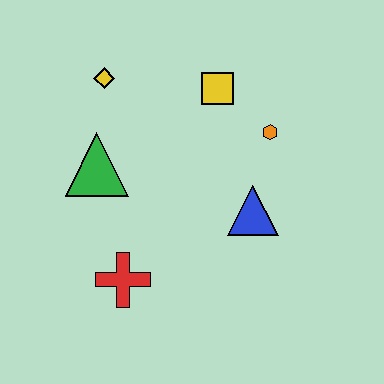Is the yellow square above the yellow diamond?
No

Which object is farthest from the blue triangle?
The yellow diamond is farthest from the blue triangle.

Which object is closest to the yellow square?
The orange hexagon is closest to the yellow square.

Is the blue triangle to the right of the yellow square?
Yes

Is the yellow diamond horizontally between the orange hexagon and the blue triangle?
No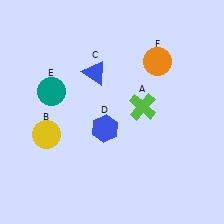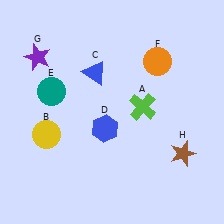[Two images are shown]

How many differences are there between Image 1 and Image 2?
There are 2 differences between the two images.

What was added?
A purple star (G), a brown star (H) were added in Image 2.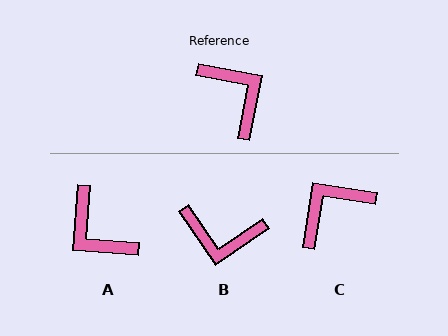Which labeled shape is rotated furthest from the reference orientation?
A, about 173 degrees away.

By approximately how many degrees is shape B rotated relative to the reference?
Approximately 135 degrees clockwise.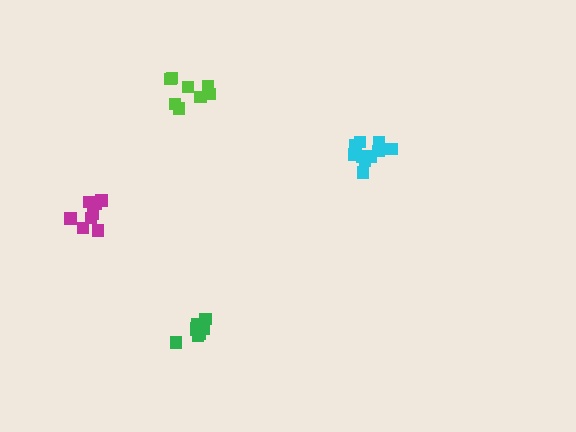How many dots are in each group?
Group 1: 8 dots, Group 2: 8 dots, Group 3: 8 dots, Group 4: 12 dots (36 total).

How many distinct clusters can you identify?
There are 4 distinct clusters.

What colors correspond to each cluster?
The clusters are colored: magenta, green, lime, cyan.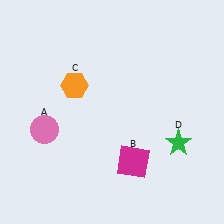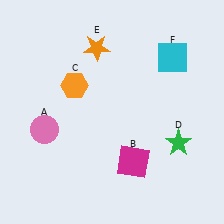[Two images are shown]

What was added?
An orange star (E), a cyan square (F) were added in Image 2.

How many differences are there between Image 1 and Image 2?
There are 2 differences between the two images.